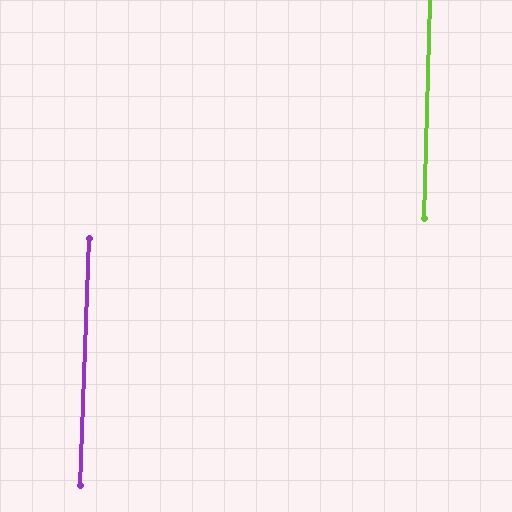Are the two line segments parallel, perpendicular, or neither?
Parallel — their directions differ by only 0.7°.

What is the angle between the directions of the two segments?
Approximately 1 degree.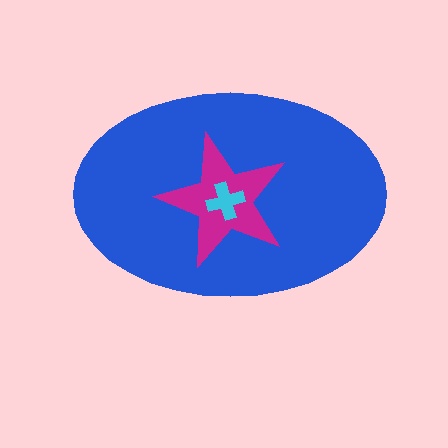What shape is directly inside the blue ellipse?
The magenta star.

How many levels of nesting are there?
3.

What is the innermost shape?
The cyan cross.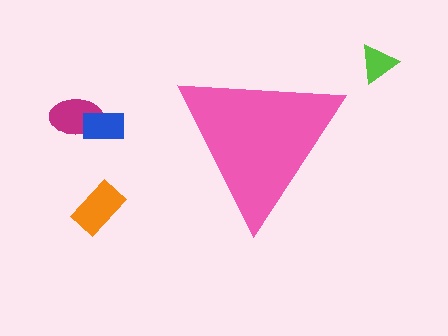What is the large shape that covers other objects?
A pink triangle.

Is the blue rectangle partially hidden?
No, the blue rectangle is fully visible.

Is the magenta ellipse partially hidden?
No, the magenta ellipse is fully visible.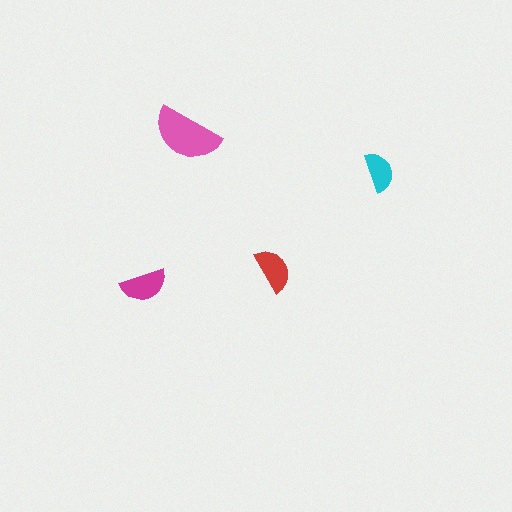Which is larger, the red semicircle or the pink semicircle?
The pink one.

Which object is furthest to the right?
The cyan semicircle is rightmost.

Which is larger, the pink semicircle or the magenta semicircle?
The pink one.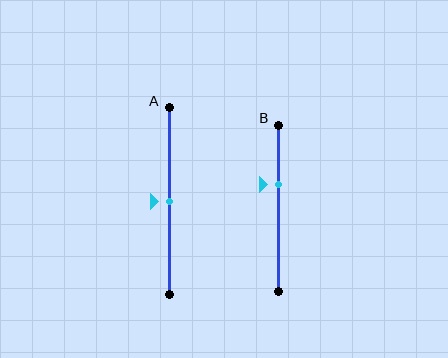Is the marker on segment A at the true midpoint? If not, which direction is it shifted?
Yes, the marker on segment A is at the true midpoint.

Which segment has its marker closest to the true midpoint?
Segment A has its marker closest to the true midpoint.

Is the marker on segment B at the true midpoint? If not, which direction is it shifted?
No, the marker on segment B is shifted upward by about 14% of the segment length.